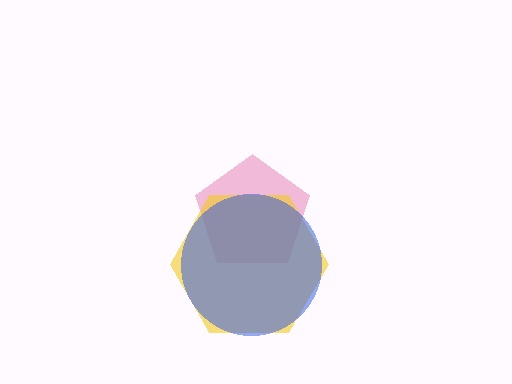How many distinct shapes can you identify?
There are 3 distinct shapes: a pink pentagon, a yellow hexagon, a blue circle.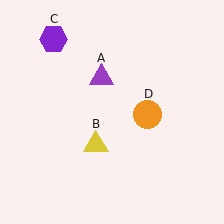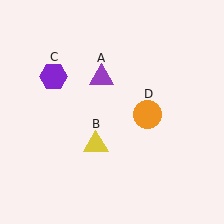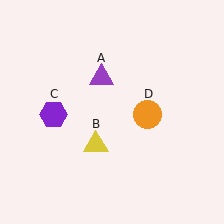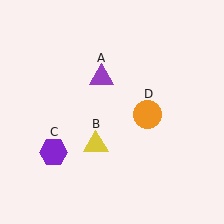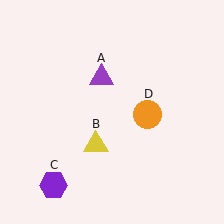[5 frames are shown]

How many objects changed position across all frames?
1 object changed position: purple hexagon (object C).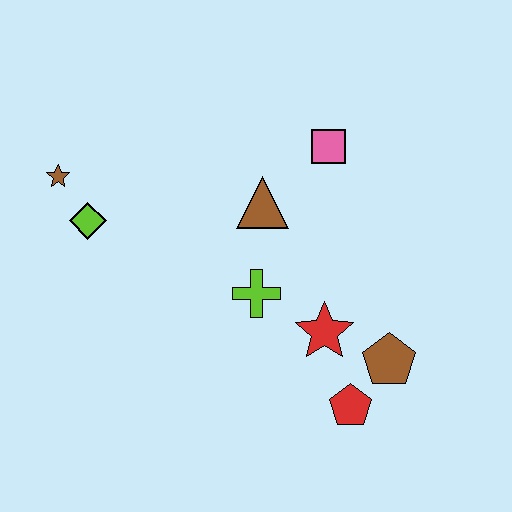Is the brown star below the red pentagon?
No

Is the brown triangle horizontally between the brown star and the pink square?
Yes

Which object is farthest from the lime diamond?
The brown pentagon is farthest from the lime diamond.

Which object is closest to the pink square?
The brown triangle is closest to the pink square.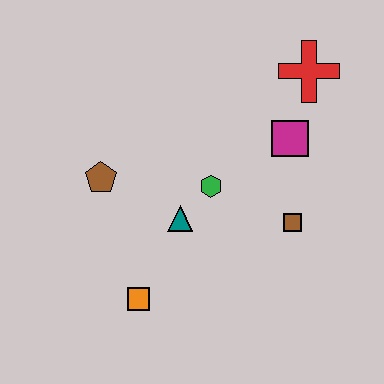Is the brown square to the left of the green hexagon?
No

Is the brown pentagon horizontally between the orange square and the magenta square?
No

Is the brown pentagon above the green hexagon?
Yes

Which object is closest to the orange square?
The teal triangle is closest to the orange square.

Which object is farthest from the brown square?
The brown pentagon is farthest from the brown square.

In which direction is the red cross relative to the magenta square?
The red cross is above the magenta square.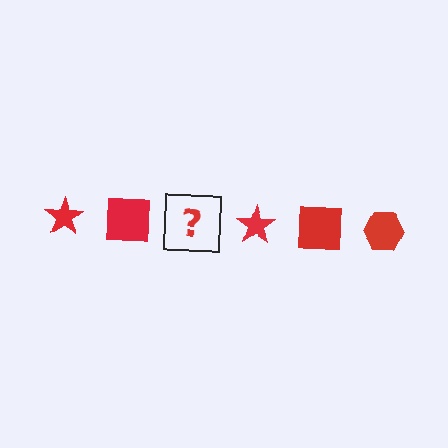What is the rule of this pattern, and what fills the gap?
The rule is that the pattern cycles through star, square, hexagon shapes in red. The gap should be filled with a red hexagon.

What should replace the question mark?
The question mark should be replaced with a red hexagon.